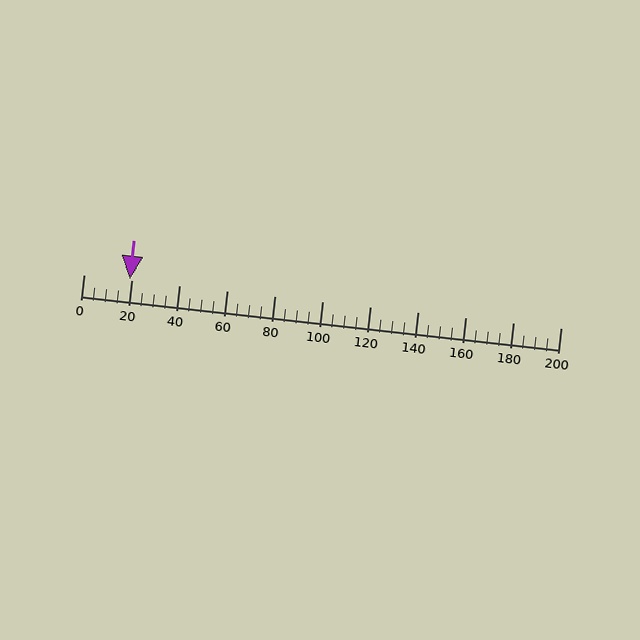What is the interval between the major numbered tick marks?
The major tick marks are spaced 20 units apart.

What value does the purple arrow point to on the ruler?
The purple arrow points to approximately 20.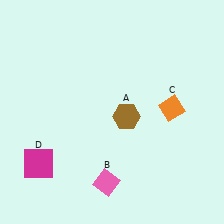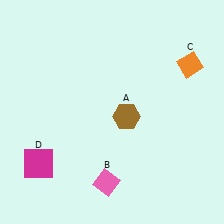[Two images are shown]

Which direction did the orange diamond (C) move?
The orange diamond (C) moved up.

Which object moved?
The orange diamond (C) moved up.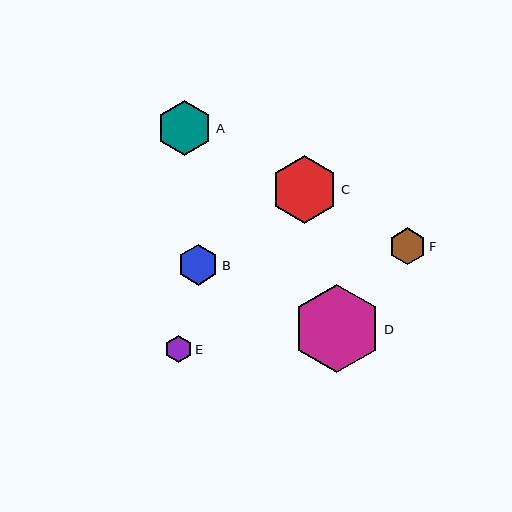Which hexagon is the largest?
Hexagon D is the largest with a size of approximately 89 pixels.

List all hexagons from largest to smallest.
From largest to smallest: D, C, A, B, F, E.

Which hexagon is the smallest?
Hexagon E is the smallest with a size of approximately 27 pixels.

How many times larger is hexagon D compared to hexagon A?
Hexagon D is approximately 1.6 times the size of hexagon A.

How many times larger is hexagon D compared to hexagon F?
Hexagon D is approximately 2.4 times the size of hexagon F.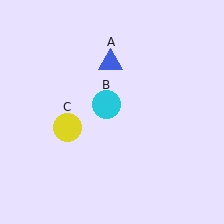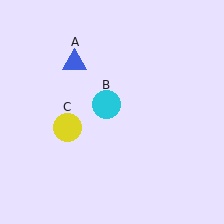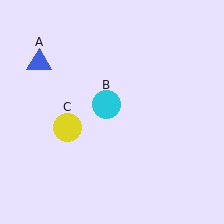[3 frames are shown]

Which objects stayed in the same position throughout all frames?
Cyan circle (object B) and yellow circle (object C) remained stationary.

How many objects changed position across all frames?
1 object changed position: blue triangle (object A).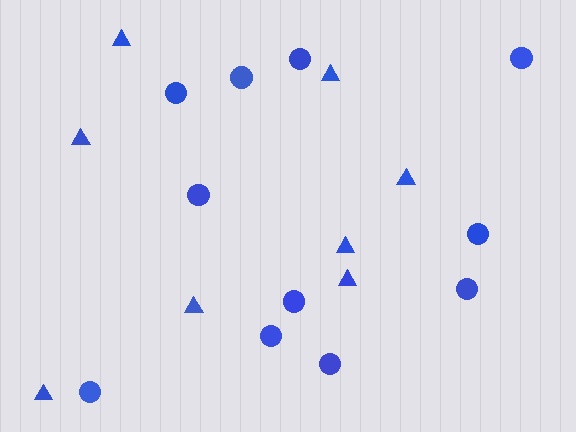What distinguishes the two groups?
There are 2 groups: one group of circles (11) and one group of triangles (8).